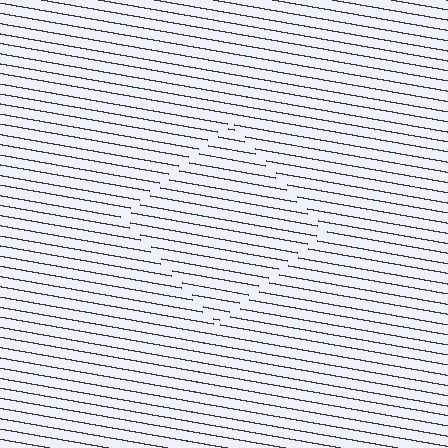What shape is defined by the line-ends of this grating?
An illusory square. The interior of the shape contains the same grating, shifted by half a period — the contour is defined by the phase discontinuity where line-ends from the inner and outer gratings abut.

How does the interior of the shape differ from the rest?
The interior of the shape contains the same grating, shifted by half a period — the contour is defined by the phase discontinuity where line-ends from the inner and outer gratings abut.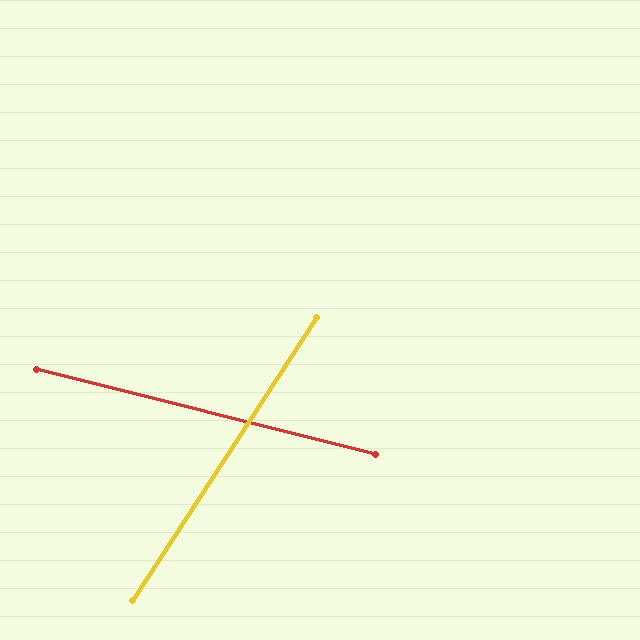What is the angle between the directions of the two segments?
Approximately 71 degrees.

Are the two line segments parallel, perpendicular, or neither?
Neither parallel nor perpendicular — they differ by about 71°.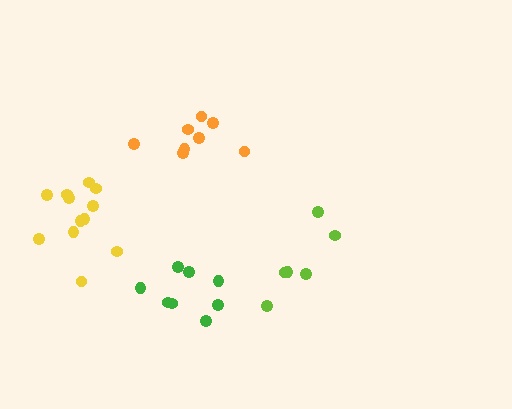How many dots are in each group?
Group 1: 12 dots, Group 2: 8 dots, Group 3: 8 dots, Group 4: 6 dots (34 total).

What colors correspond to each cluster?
The clusters are colored: yellow, orange, green, lime.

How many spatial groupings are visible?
There are 4 spatial groupings.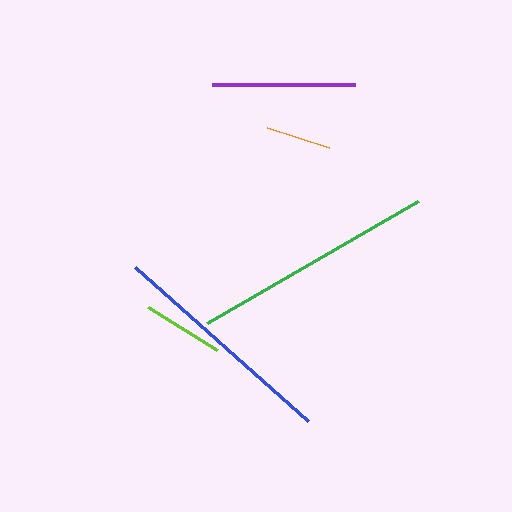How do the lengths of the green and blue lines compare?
The green and blue lines are approximately the same length.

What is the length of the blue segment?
The blue segment is approximately 232 pixels long.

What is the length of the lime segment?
The lime segment is approximately 82 pixels long.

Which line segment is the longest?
The green line is the longest at approximately 245 pixels.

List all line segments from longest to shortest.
From longest to shortest: green, blue, purple, lime, orange.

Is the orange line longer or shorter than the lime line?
The lime line is longer than the orange line.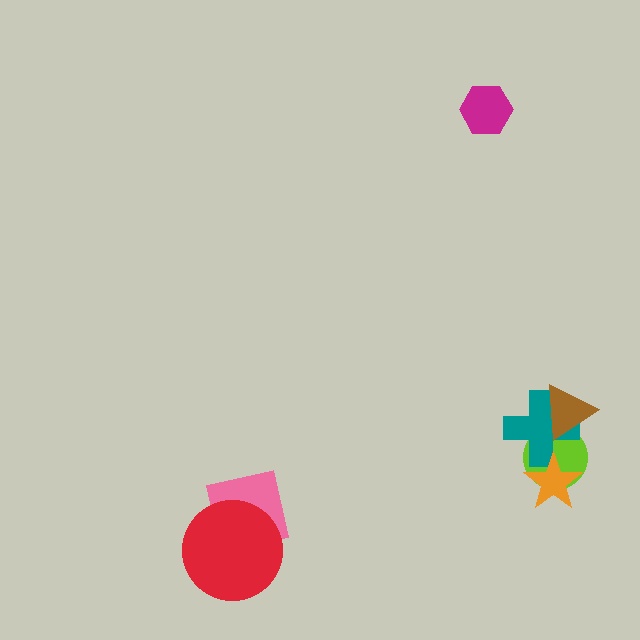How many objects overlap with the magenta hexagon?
0 objects overlap with the magenta hexagon.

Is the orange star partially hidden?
No, no other shape covers it.